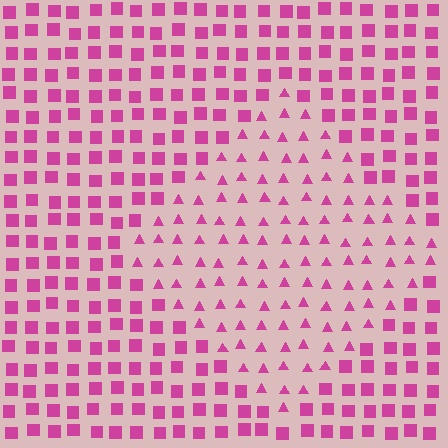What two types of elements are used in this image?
The image uses triangles inside the diamond region and squares outside it.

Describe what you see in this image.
The image is filled with small magenta elements arranged in a uniform grid. A diamond-shaped region contains triangles, while the surrounding area contains squares. The boundary is defined purely by the change in element shape.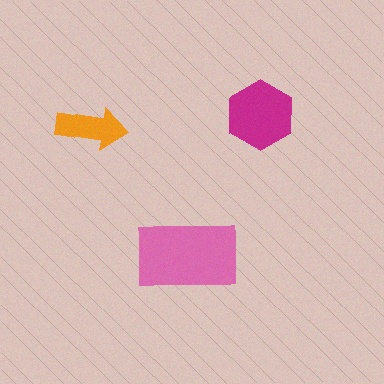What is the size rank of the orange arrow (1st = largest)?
3rd.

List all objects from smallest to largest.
The orange arrow, the magenta hexagon, the pink rectangle.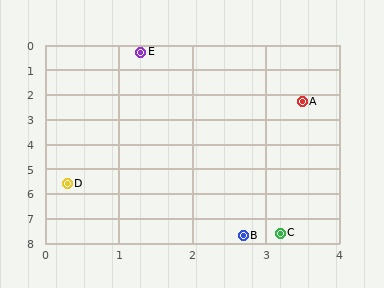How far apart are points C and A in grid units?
Points C and A are about 5.3 grid units apart.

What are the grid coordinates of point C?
Point C is at approximately (3.2, 7.6).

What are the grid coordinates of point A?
Point A is at approximately (3.5, 2.3).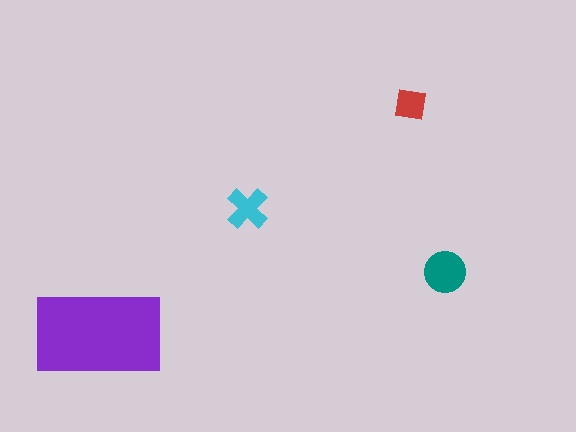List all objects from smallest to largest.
The red square, the cyan cross, the teal circle, the purple rectangle.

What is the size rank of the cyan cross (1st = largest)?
3rd.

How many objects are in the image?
There are 4 objects in the image.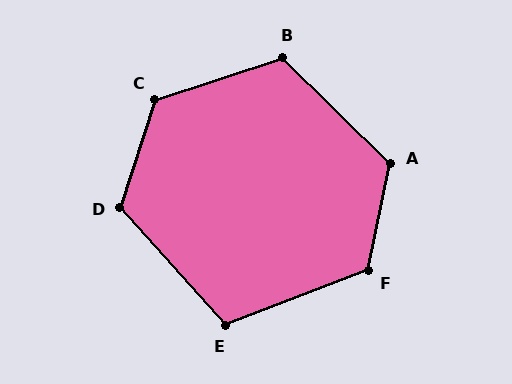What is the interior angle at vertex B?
Approximately 117 degrees (obtuse).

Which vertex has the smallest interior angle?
E, at approximately 111 degrees.